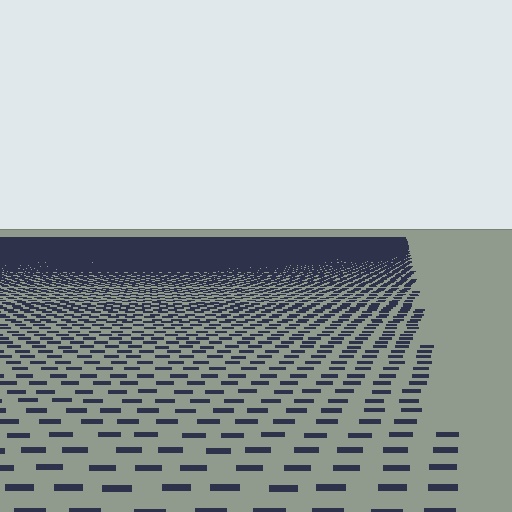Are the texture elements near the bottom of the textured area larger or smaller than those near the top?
Larger. Near the bottom, elements are closer to the viewer and appear at a bigger on-screen size.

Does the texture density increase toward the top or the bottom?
Density increases toward the top.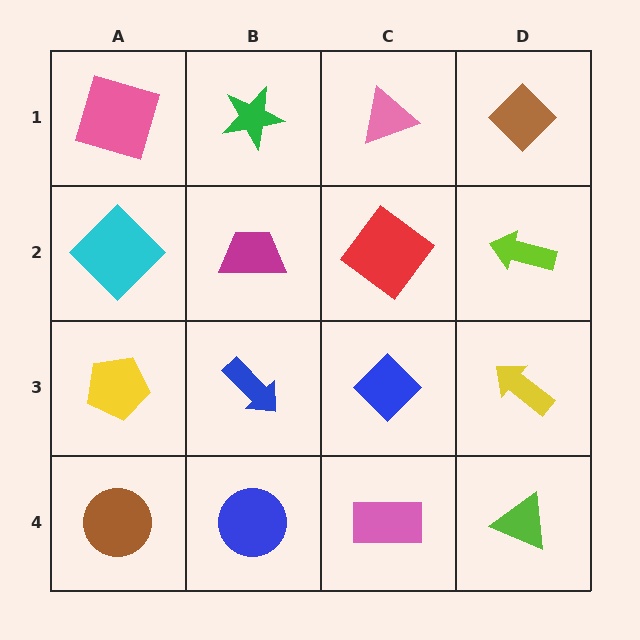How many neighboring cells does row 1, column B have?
3.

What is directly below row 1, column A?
A cyan diamond.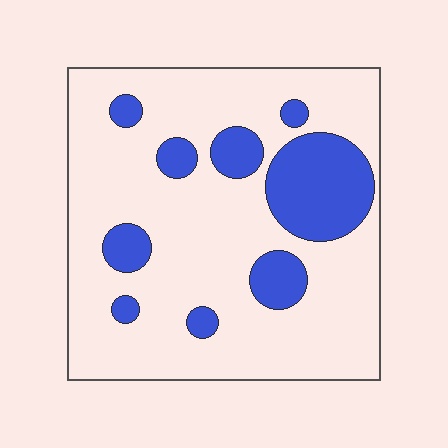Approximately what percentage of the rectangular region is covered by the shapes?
Approximately 20%.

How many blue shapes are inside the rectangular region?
9.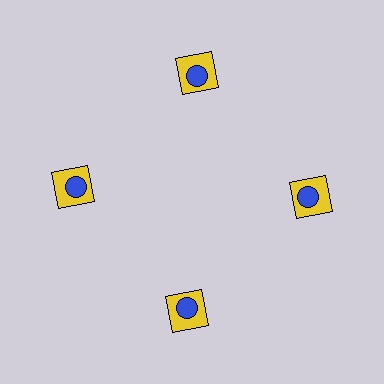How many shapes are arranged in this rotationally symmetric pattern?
There are 8 shapes, arranged in 4 groups of 2.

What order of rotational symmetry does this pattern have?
This pattern has 4-fold rotational symmetry.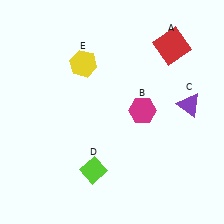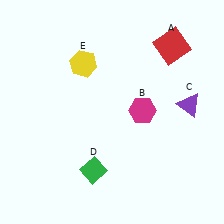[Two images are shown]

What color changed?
The diamond (D) changed from lime in Image 1 to green in Image 2.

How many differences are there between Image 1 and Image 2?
There is 1 difference between the two images.